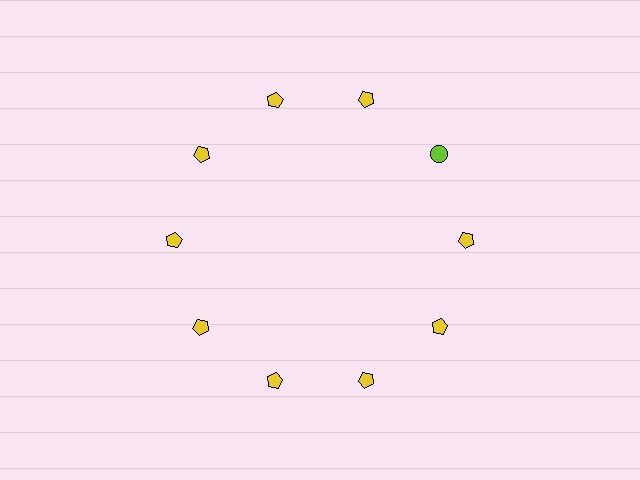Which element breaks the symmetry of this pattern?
The lime circle at roughly the 2 o'clock position breaks the symmetry. All other shapes are yellow pentagons.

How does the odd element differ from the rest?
It differs in both color (lime instead of yellow) and shape (circle instead of pentagon).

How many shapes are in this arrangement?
There are 10 shapes arranged in a ring pattern.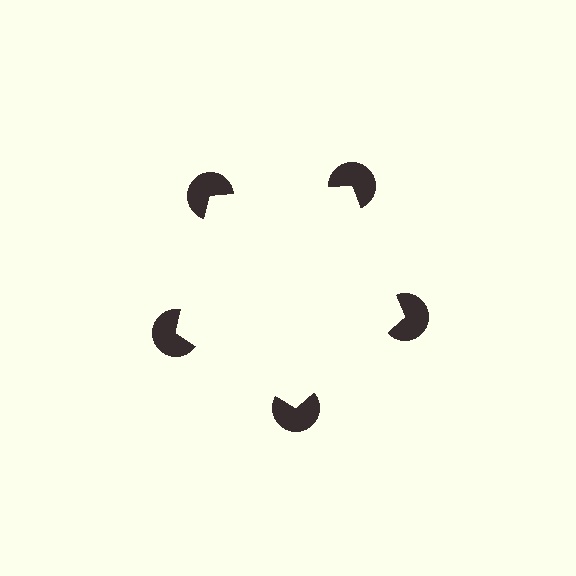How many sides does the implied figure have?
5 sides.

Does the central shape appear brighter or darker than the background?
It typically appears slightly brighter than the background, even though no actual brightness change is drawn.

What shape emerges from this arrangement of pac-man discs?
An illusory pentagon — its edges are inferred from the aligned wedge cuts in the pac-man discs, not physically drawn.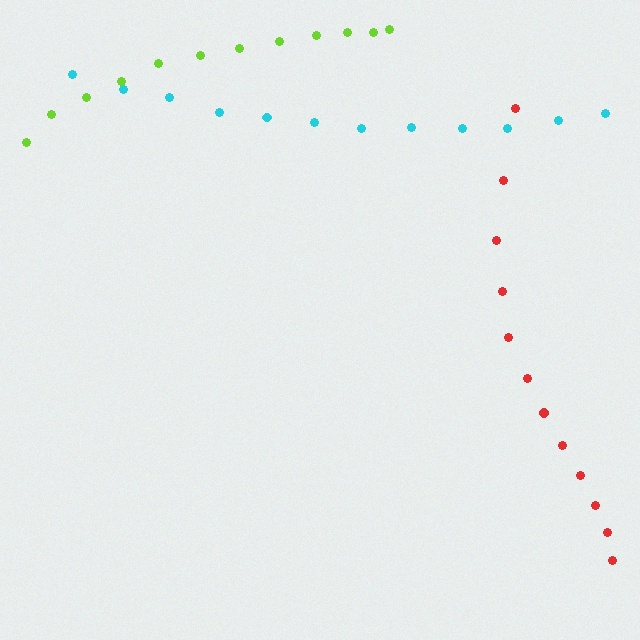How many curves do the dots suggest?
There are 3 distinct paths.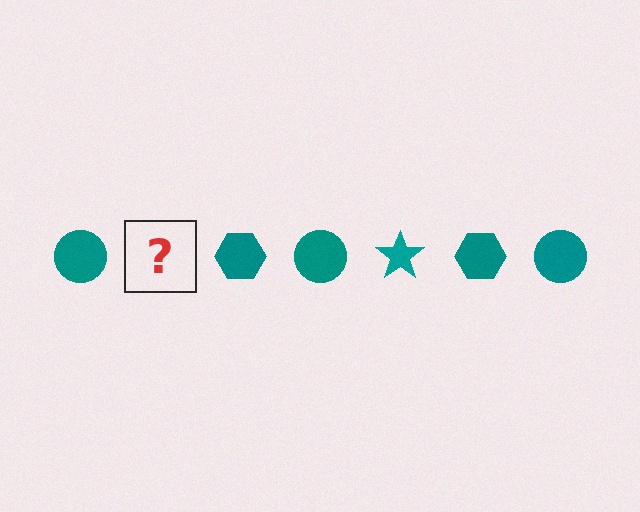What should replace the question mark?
The question mark should be replaced with a teal star.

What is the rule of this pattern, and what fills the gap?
The rule is that the pattern cycles through circle, star, hexagon shapes in teal. The gap should be filled with a teal star.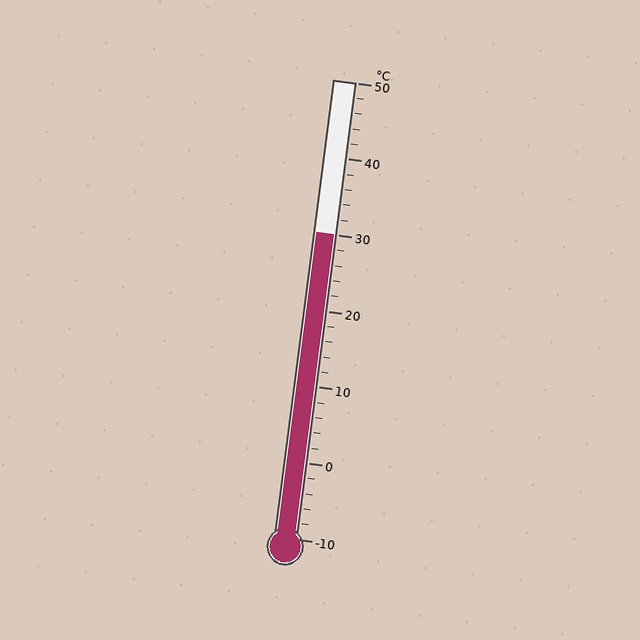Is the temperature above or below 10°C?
The temperature is above 10°C.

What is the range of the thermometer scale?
The thermometer scale ranges from -10°C to 50°C.